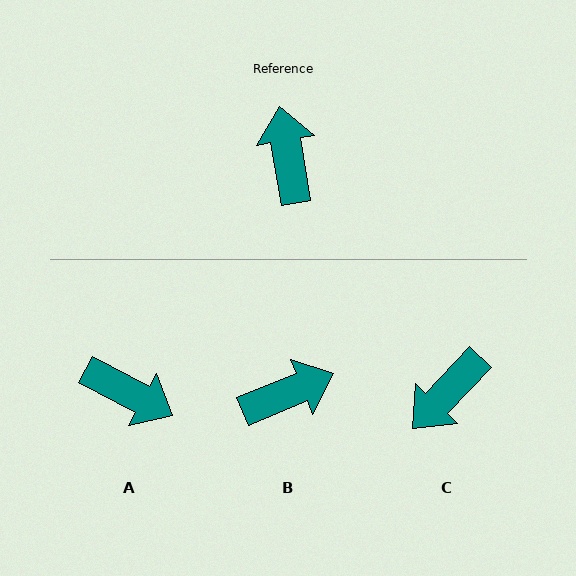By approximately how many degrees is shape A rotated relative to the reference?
Approximately 127 degrees clockwise.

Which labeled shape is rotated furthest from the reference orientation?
A, about 127 degrees away.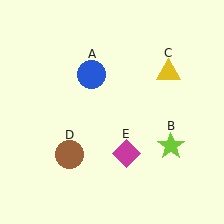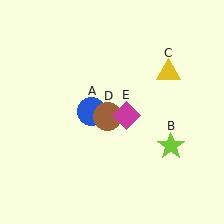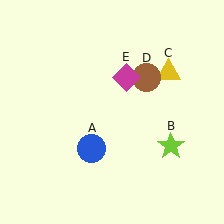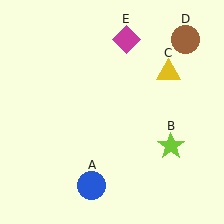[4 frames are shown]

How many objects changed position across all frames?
3 objects changed position: blue circle (object A), brown circle (object D), magenta diamond (object E).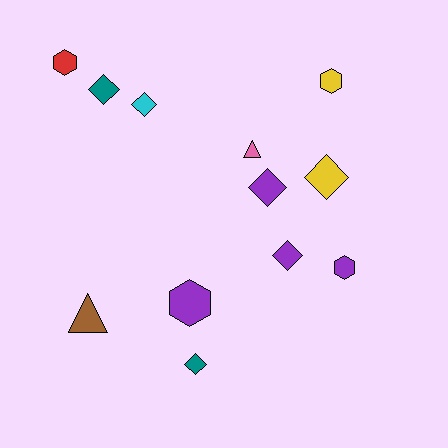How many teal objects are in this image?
There are 2 teal objects.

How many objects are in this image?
There are 12 objects.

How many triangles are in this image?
There are 2 triangles.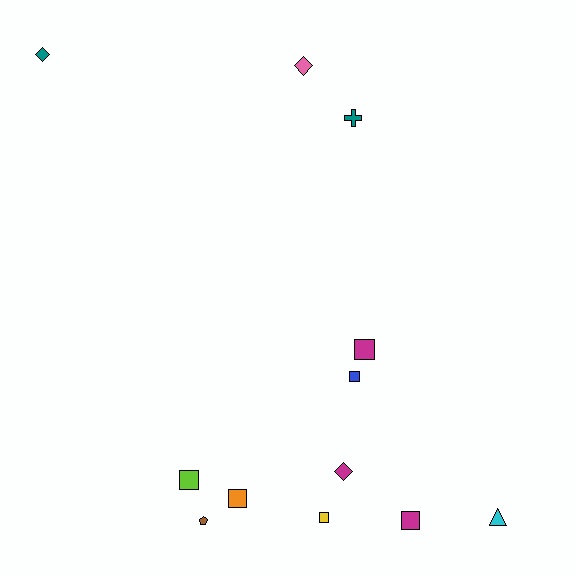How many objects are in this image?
There are 12 objects.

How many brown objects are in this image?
There is 1 brown object.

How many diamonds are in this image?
There are 3 diamonds.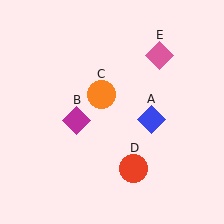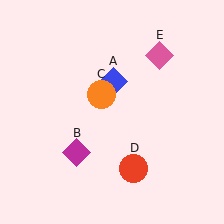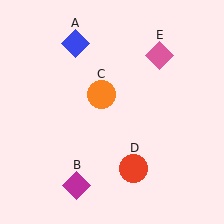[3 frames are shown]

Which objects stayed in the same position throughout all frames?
Orange circle (object C) and red circle (object D) and pink diamond (object E) remained stationary.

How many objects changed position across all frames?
2 objects changed position: blue diamond (object A), magenta diamond (object B).